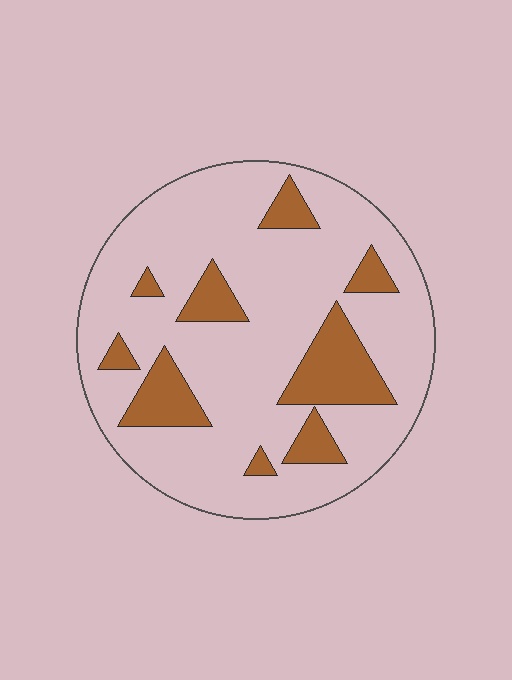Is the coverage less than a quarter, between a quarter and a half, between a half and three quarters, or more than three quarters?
Less than a quarter.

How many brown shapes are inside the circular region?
9.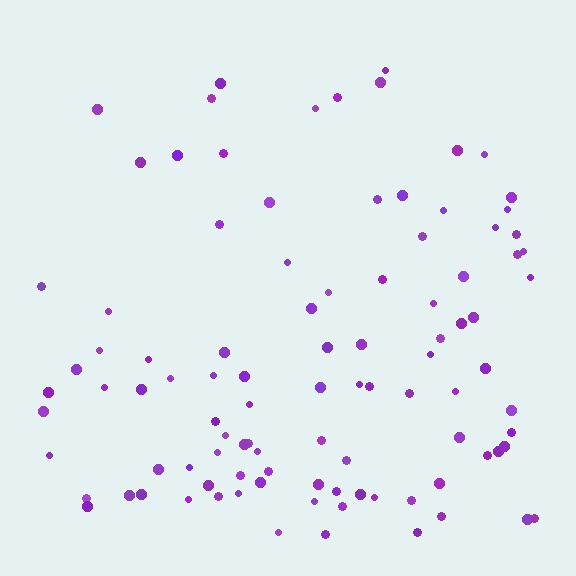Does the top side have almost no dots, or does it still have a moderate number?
Still a moderate number, just noticeably fewer than the bottom.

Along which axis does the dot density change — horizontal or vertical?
Vertical.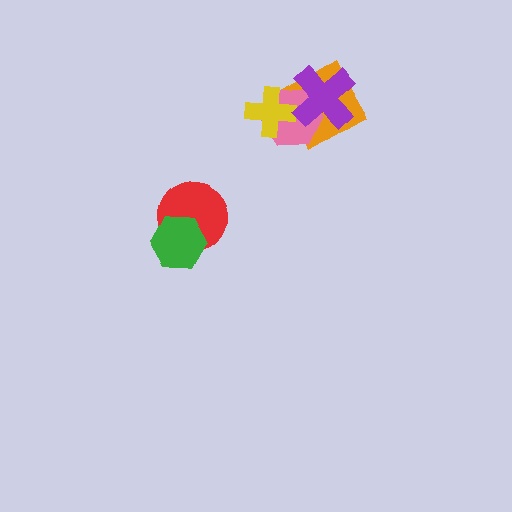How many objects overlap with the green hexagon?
1 object overlaps with the green hexagon.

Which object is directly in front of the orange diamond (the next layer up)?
The pink hexagon is directly in front of the orange diamond.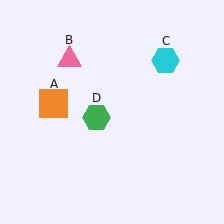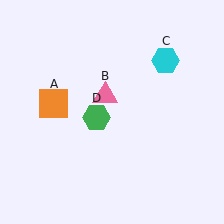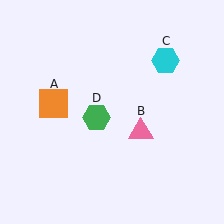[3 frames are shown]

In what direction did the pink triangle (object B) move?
The pink triangle (object B) moved down and to the right.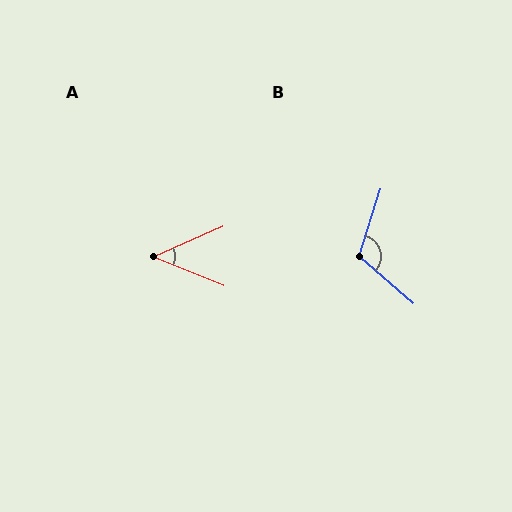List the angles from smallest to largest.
A (45°), B (113°).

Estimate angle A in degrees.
Approximately 45 degrees.